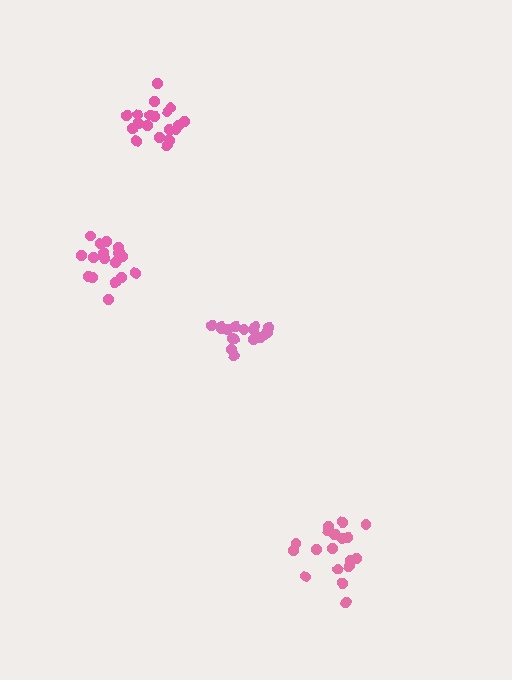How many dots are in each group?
Group 1: 19 dots, Group 2: 18 dots, Group 3: 18 dots, Group 4: 18 dots (73 total).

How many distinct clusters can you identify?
There are 4 distinct clusters.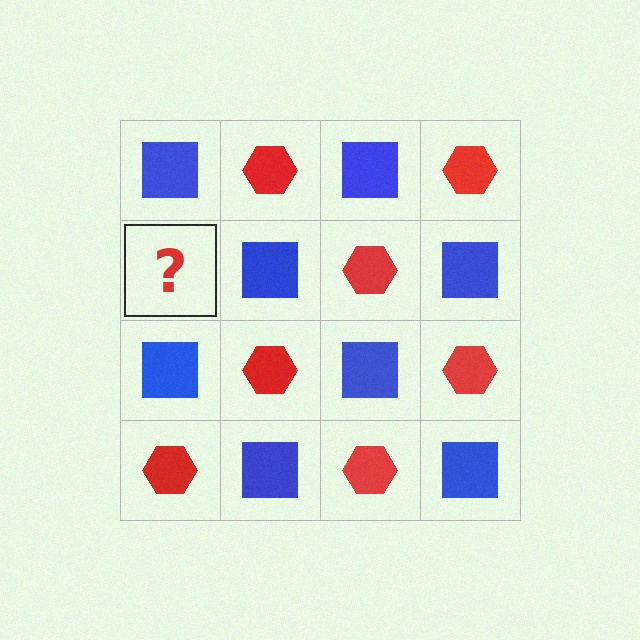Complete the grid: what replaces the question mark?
The question mark should be replaced with a red hexagon.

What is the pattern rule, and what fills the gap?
The rule is that it alternates blue square and red hexagon in a checkerboard pattern. The gap should be filled with a red hexagon.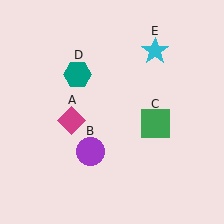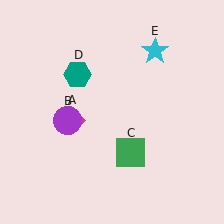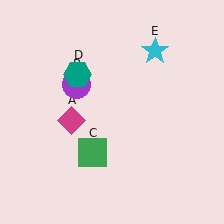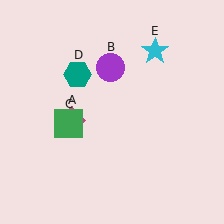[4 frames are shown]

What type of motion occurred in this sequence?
The purple circle (object B), green square (object C) rotated clockwise around the center of the scene.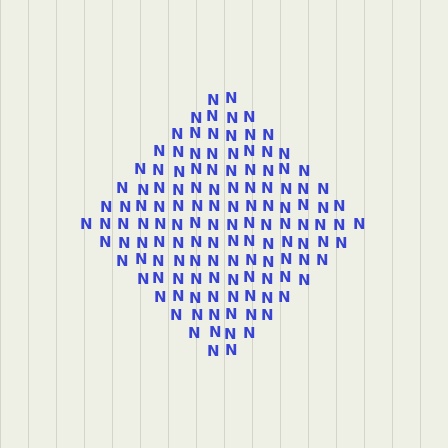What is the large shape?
The large shape is a diamond.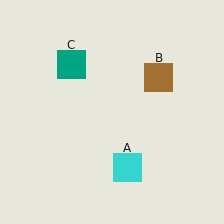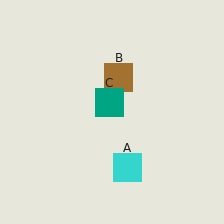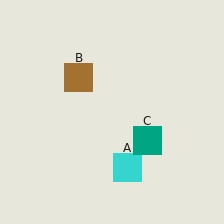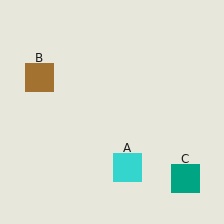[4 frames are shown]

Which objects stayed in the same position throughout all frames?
Cyan square (object A) remained stationary.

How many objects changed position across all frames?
2 objects changed position: brown square (object B), teal square (object C).